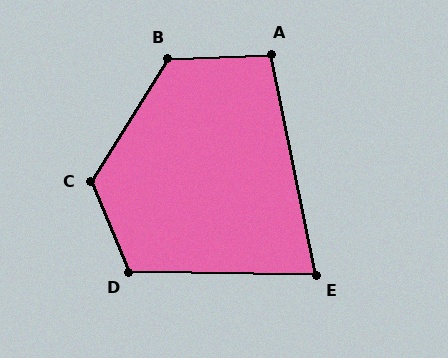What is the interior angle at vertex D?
Approximately 114 degrees (obtuse).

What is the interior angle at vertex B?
Approximately 124 degrees (obtuse).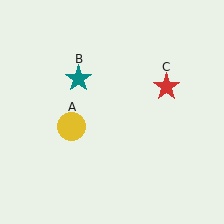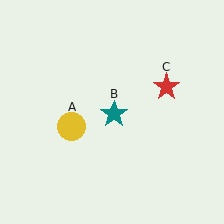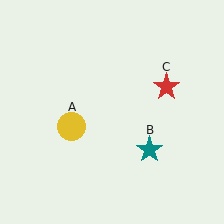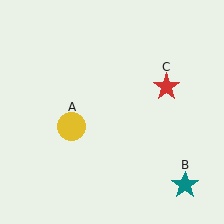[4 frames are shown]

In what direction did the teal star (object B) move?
The teal star (object B) moved down and to the right.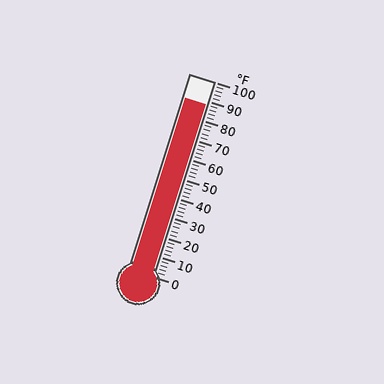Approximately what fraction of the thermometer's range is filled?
The thermometer is filled to approximately 90% of its range.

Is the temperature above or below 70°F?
The temperature is above 70°F.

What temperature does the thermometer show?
The thermometer shows approximately 88°F.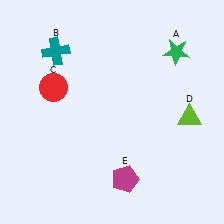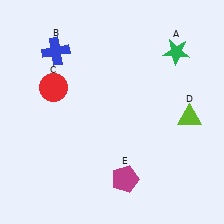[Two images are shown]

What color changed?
The cross (B) changed from teal in Image 1 to blue in Image 2.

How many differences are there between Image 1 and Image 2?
There is 1 difference between the two images.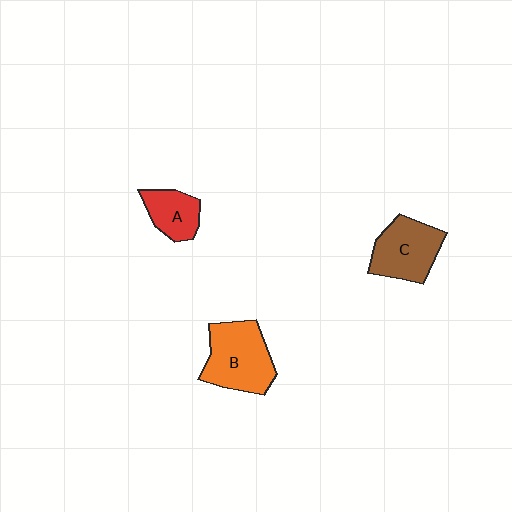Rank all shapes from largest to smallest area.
From largest to smallest: B (orange), C (brown), A (red).